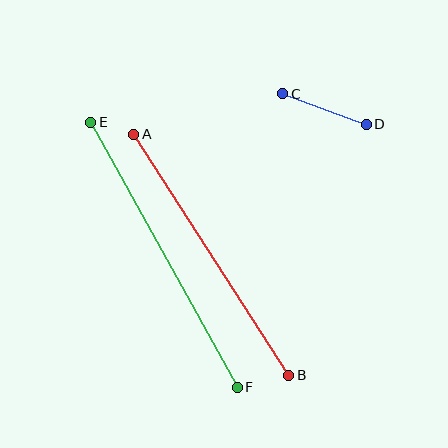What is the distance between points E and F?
The distance is approximately 302 pixels.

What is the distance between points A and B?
The distance is approximately 287 pixels.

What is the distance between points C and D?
The distance is approximately 89 pixels.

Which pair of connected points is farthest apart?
Points E and F are farthest apart.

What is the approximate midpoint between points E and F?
The midpoint is at approximately (164, 255) pixels.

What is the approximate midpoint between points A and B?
The midpoint is at approximately (211, 255) pixels.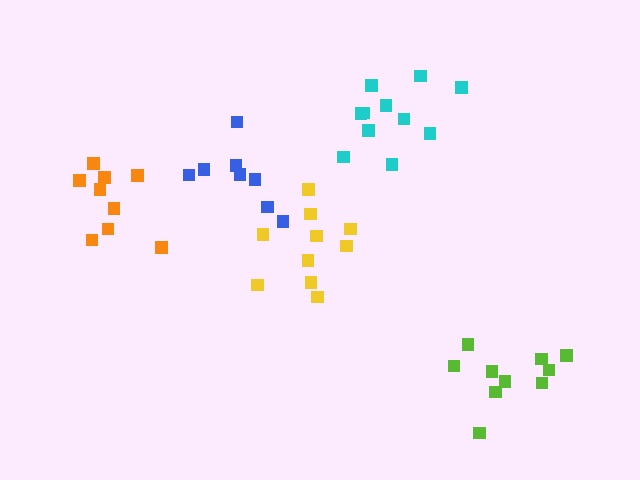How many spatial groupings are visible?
There are 5 spatial groupings.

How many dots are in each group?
Group 1: 11 dots, Group 2: 9 dots, Group 3: 8 dots, Group 4: 10 dots, Group 5: 10 dots (48 total).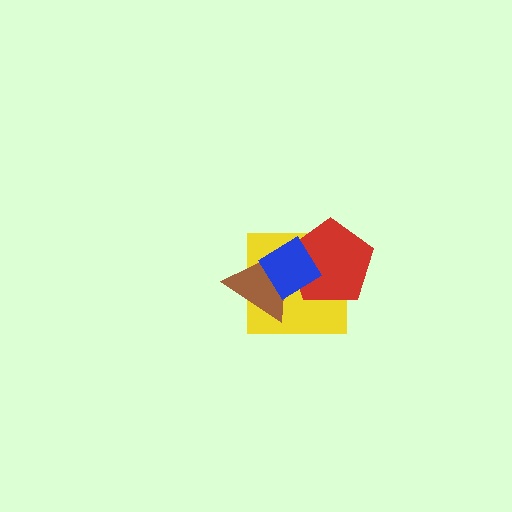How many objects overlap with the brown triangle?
3 objects overlap with the brown triangle.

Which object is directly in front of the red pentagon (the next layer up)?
The brown triangle is directly in front of the red pentagon.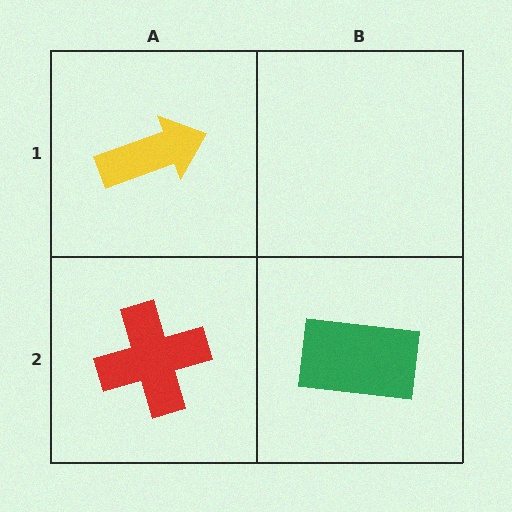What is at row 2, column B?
A green rectangle.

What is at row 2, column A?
A red cross.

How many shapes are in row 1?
1 shape.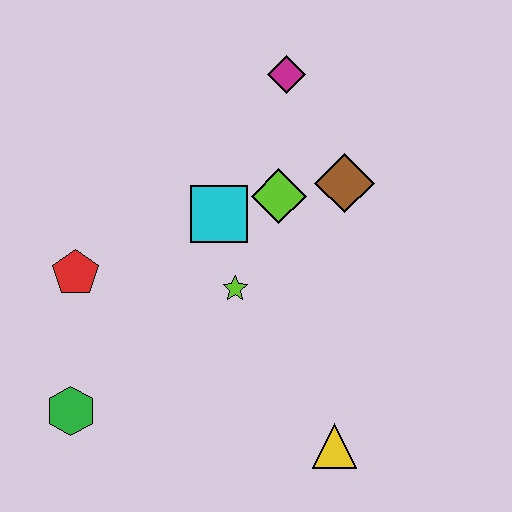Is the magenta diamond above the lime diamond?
Yes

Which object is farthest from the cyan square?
The yellow triangle is farthest from the cyan square.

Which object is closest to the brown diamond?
The lime diamond is closest to the brown diamond.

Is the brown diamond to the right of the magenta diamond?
Yes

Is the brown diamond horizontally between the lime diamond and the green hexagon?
No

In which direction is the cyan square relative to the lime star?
The cyan square is above the lime star.